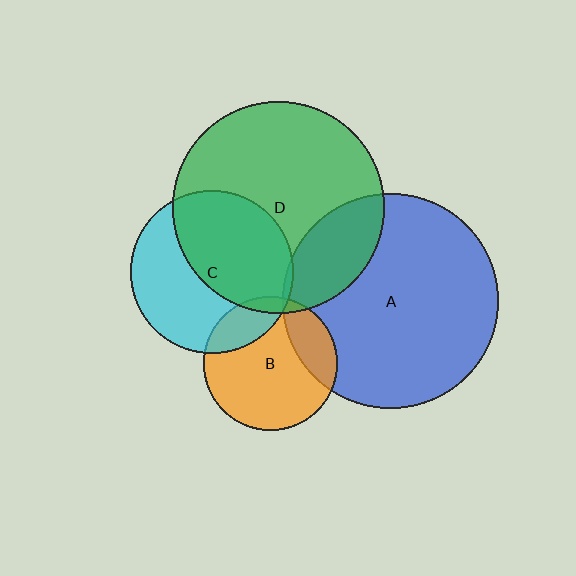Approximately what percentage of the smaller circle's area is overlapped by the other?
Approximately 20%.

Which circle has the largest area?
Circle A (blue).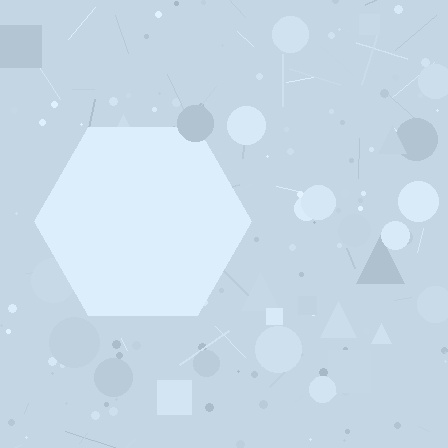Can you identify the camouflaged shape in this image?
The camouflaged shape is a hexagon.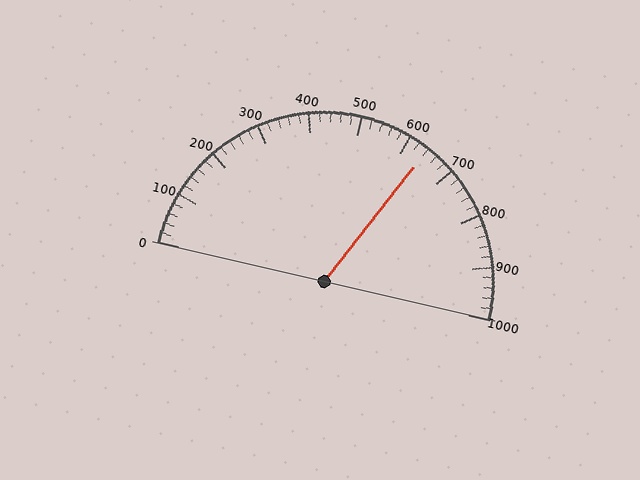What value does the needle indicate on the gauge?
The needle indicates approximately 640.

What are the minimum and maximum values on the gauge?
The gauge ranges from 0 to 1000.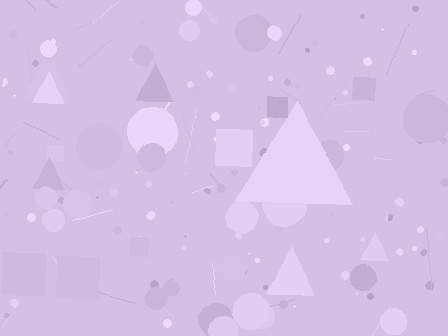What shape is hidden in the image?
A triangle is hidden in the image.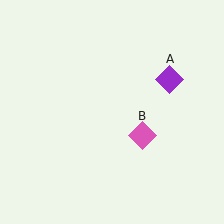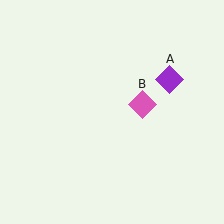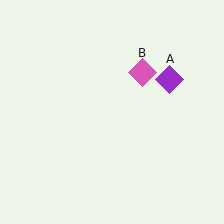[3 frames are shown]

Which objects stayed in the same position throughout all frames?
Purple diamond (object A) remained stationary.